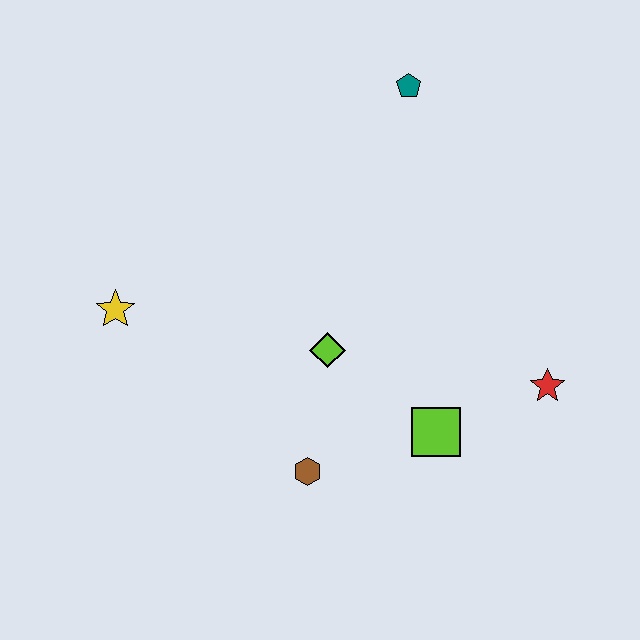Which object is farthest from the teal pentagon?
The brown hexagon is farthest from the teal pentagon.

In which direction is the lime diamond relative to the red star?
The lime diamond is to the left of the red star.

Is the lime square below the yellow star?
Yes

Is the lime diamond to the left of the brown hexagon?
No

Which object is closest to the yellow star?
The lime diamond is closest to the yellow star.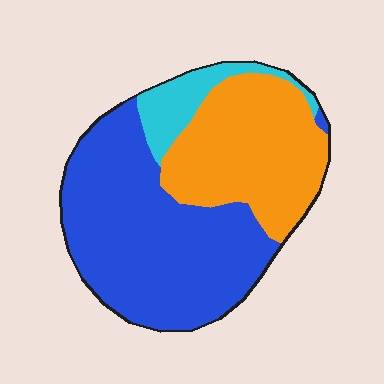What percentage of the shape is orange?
Orange covers roughly 35% of the shape.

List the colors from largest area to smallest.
From largest to smallest: blue, orange, cyan.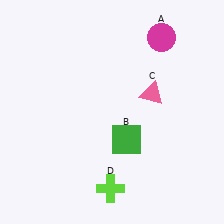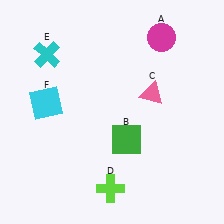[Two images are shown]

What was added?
A cyan cross (E), a cyan square (F) were added in Image 2.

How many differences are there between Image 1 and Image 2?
There are 2 differences between the two images.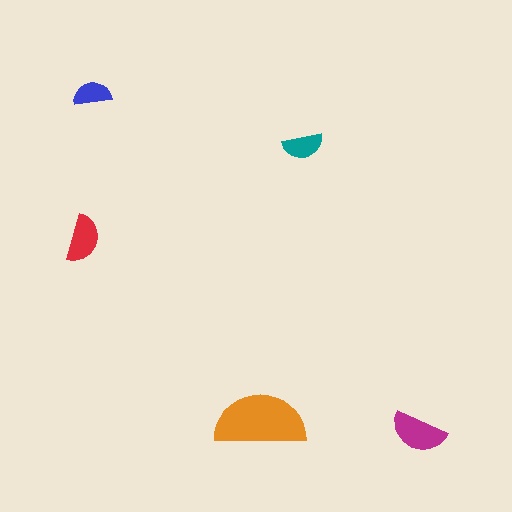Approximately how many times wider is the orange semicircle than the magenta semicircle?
About 1.5 times wider.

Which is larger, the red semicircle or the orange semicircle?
The orange one.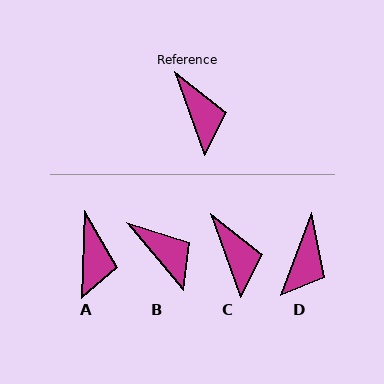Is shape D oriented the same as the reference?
No, it is off by about 40 degrees.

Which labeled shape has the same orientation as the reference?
C.